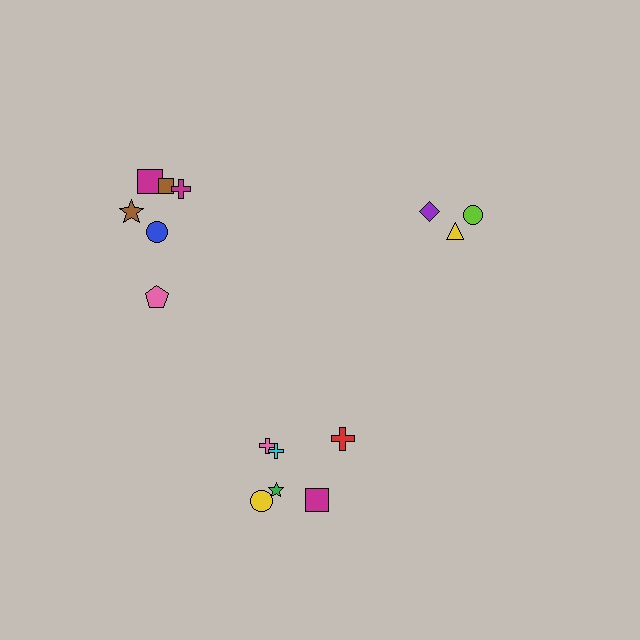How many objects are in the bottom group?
There are 6 objects.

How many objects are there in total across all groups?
There are 15 objects.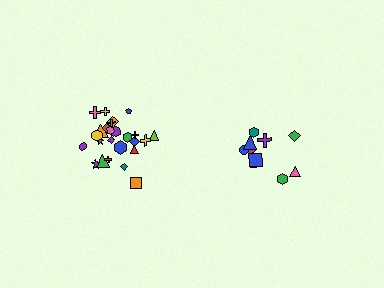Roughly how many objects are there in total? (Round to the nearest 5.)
Roughly 35 objects in total.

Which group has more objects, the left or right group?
The left group.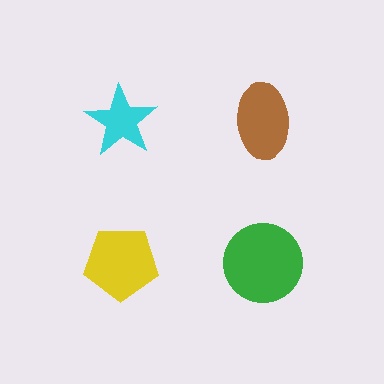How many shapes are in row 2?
2 shapes.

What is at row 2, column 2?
A green circle.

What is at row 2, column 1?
A yellow pentagon.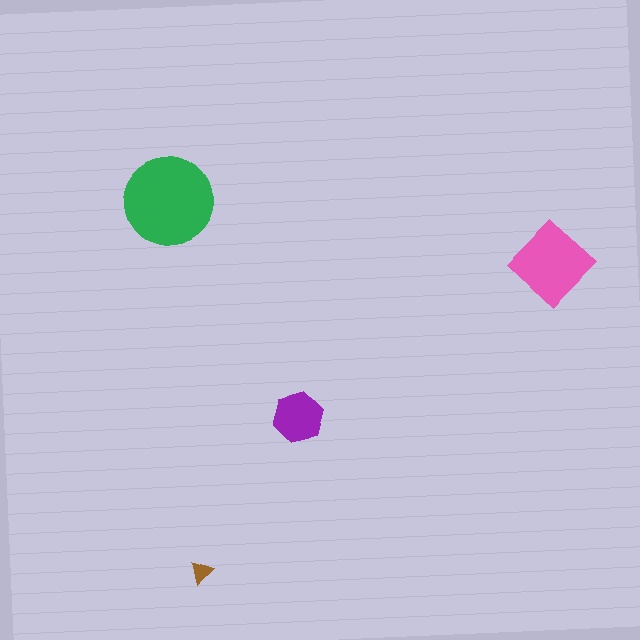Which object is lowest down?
The brown triangle is bottommost.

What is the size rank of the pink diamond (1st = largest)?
2nd.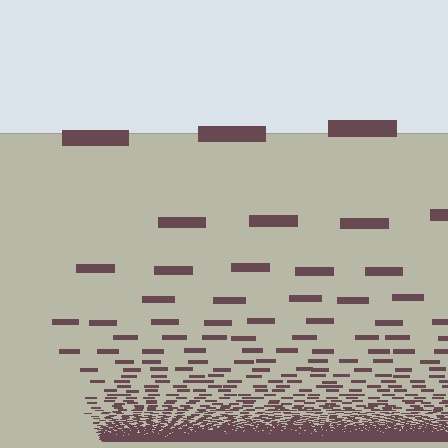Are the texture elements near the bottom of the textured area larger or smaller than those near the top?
Smaller. The gradient is inverted — elements near the bottom are smaller and denser.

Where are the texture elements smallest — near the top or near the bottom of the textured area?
Near the bottom.